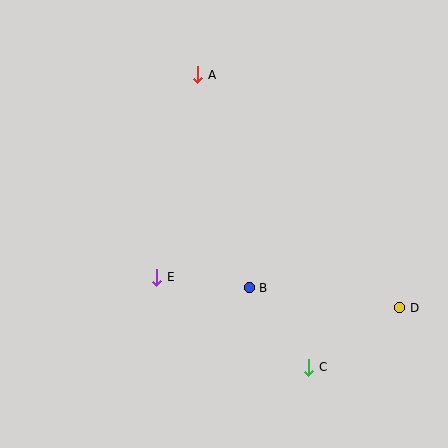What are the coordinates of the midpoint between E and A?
The midpoint between E and A is at (177, 176).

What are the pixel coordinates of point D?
Point D is at (400, 308).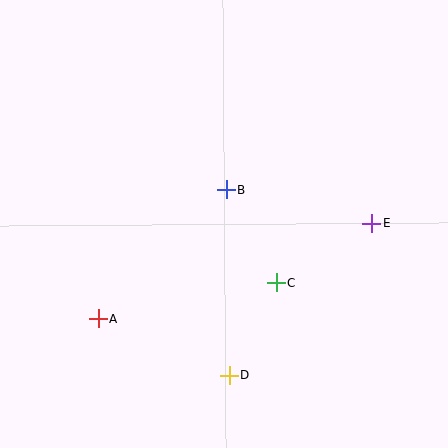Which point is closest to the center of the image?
Point B at (226, 190) is closest to the center.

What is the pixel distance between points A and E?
The distance between A and E is 290 pixels.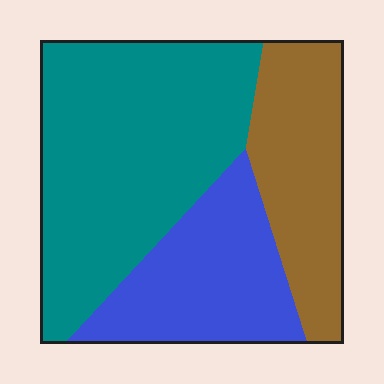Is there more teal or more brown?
Teal.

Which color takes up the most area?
Teal, at roughly 50%.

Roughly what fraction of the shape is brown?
Brown takes up about one quarter (1/4) of the shape.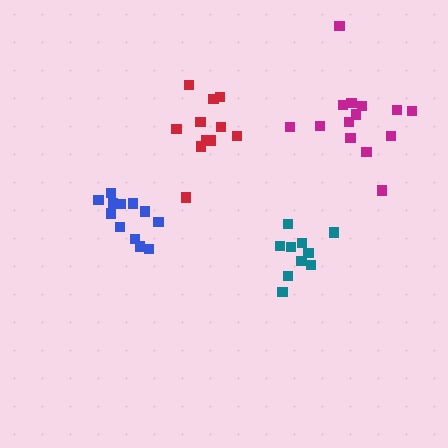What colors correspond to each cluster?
The clusters are colored: teal, red, blue, magenta.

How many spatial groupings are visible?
There are 4 spatial groupings.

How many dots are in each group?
Group 1: 10 dots, Group 2: 11 dots, Group 3: 12 dots, Group 4: 14 dots (47 total).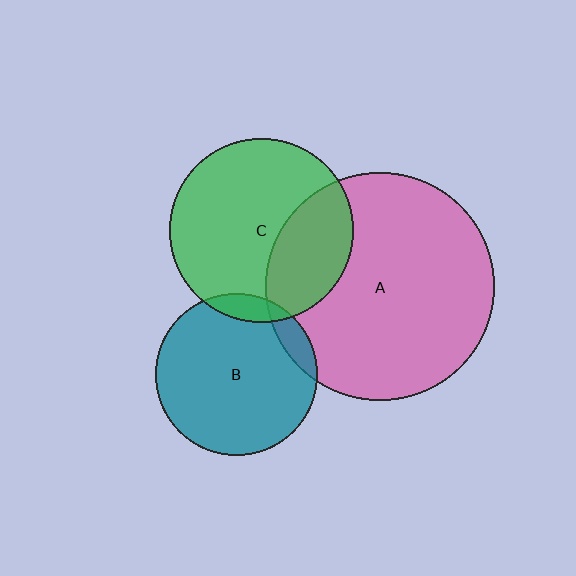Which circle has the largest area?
Circle A (pink).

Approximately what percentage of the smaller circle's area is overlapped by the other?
Approximately 10%.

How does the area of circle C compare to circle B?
Approximately 1.3 times.